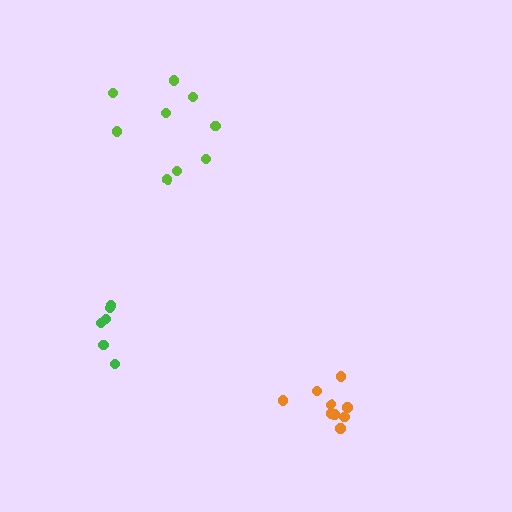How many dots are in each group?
Group 1: 9 dots, Group 2: 9 dots, Group 3: 6 dots (24 total).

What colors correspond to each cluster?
The clusters are colored: orange, lime, green.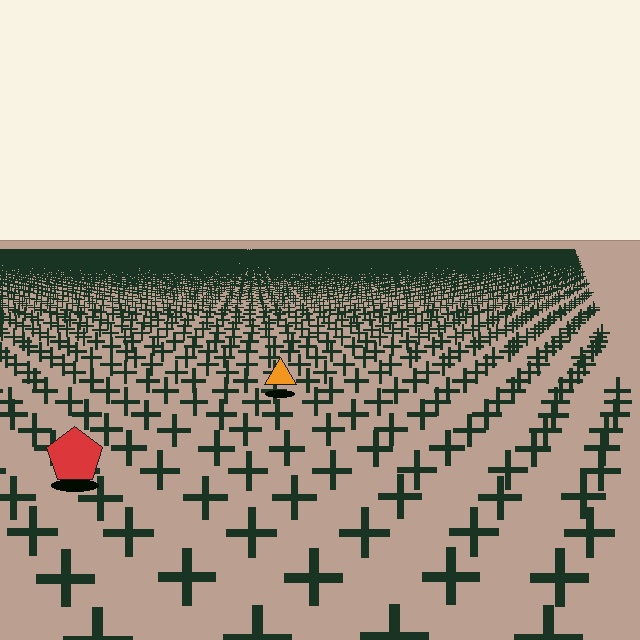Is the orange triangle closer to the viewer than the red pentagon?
No. The red pentagon is closer — you can tell from the texture gradient: the ground texture is coarser near it.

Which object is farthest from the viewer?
The orange triangle is farthest from the viewer. It appears smaller and the ground texture around it is denser.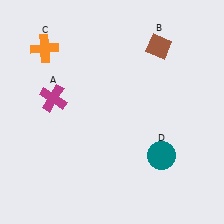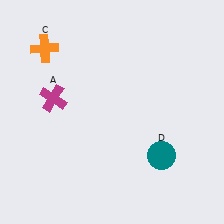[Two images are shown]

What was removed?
The brown diamond (B) was removed in Image 2.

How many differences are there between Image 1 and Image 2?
There is 1 difference between the two images.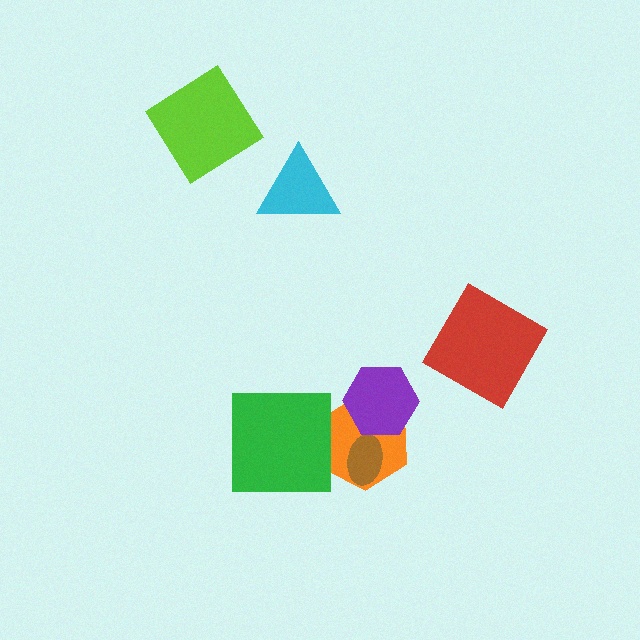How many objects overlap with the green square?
1 object overlaps with the green square.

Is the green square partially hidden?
No, no other shape covers it.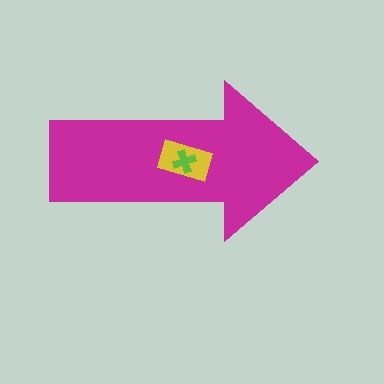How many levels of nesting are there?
3.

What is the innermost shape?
The lime cross.